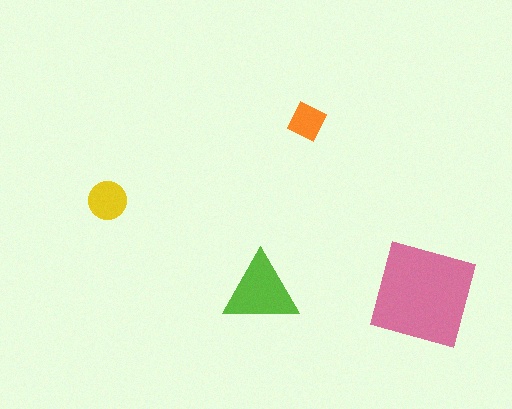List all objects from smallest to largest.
The orange square, the yellow circle, the lime triangle, the pink diamond.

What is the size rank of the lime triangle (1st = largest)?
2nd.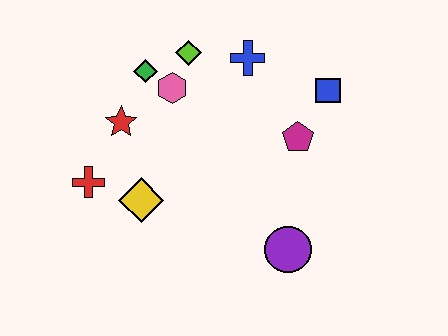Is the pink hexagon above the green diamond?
No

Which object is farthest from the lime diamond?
The purple circle is farthest from the lime diamond.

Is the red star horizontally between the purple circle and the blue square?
No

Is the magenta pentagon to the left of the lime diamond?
No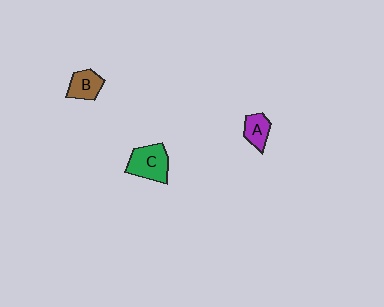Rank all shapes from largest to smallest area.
From largest to smallest: C (green), B (brown), A (purple).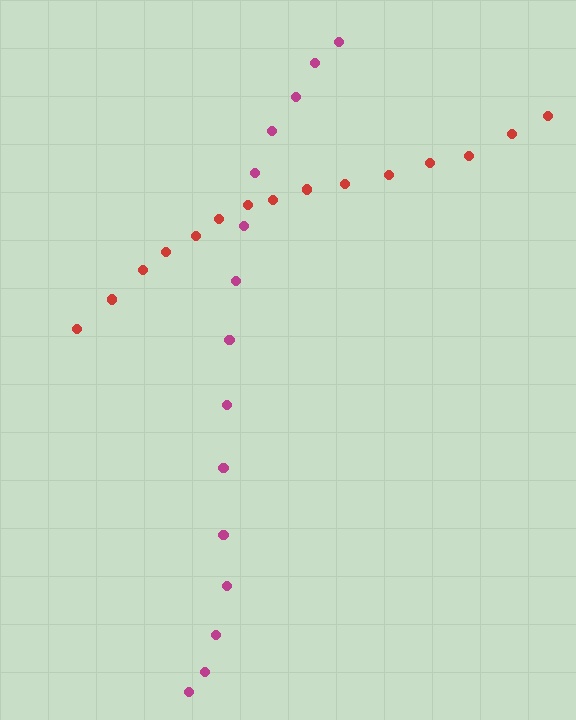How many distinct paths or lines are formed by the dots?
There are 2 distinct paths.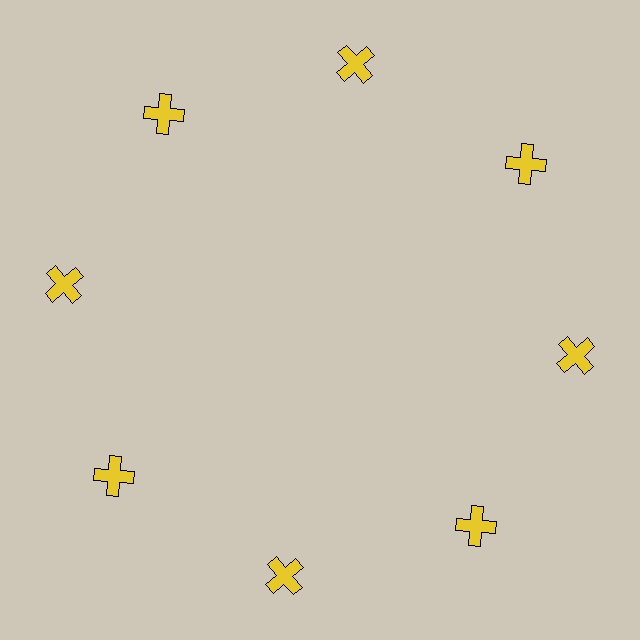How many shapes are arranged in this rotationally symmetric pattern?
There are 8 shapes, arranged in 8 groups of 1.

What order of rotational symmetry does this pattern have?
This pattern has 8-fold rotational symmetry.